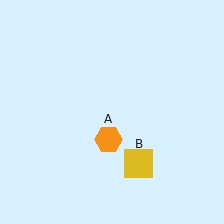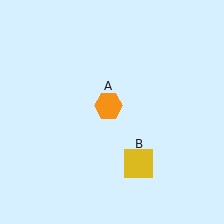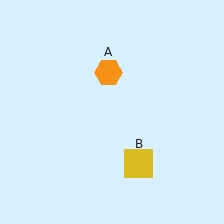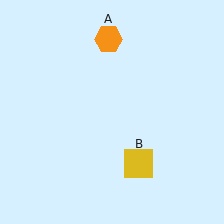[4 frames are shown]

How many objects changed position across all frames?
1 object changed position: orange hexagon (object A).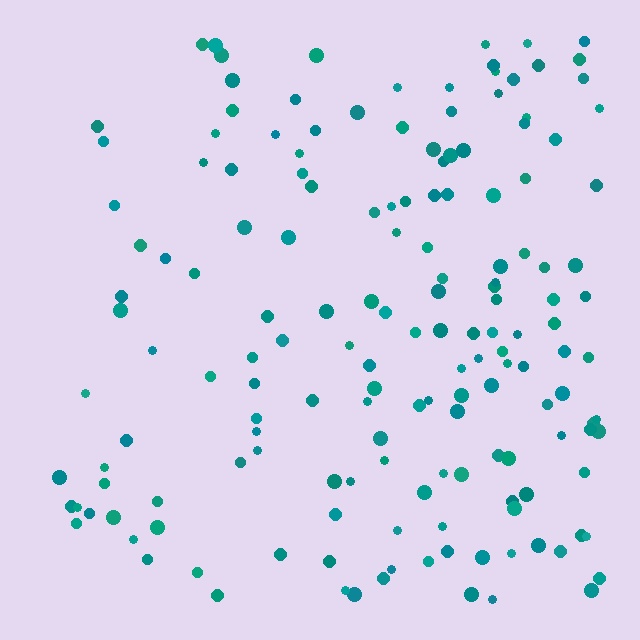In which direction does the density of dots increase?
From left to right, with the right side densest.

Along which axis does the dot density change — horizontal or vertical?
Horizontal.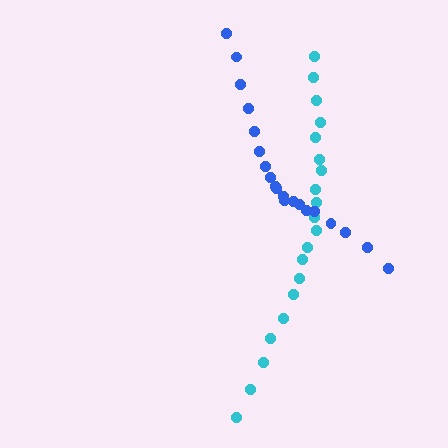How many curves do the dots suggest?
There are 2 distinct paths.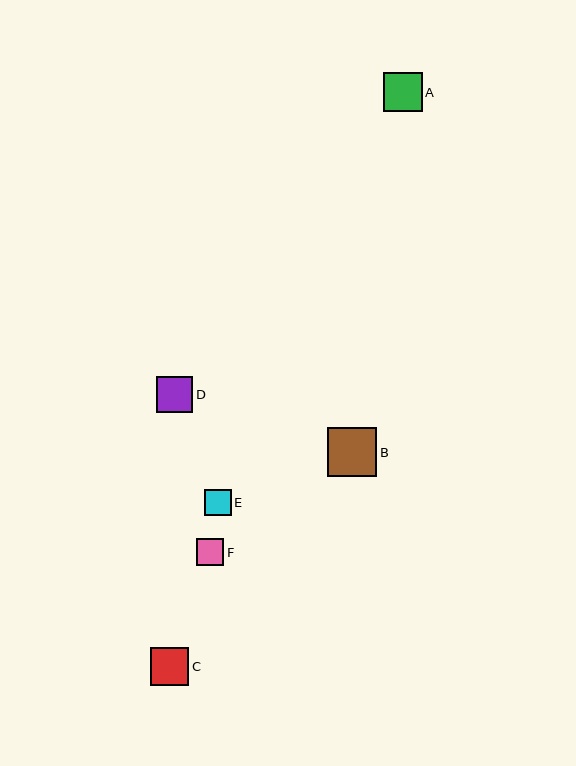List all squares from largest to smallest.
From largest to smallest: B, A, C, D, F, E.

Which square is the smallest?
Square E is the smallest with a size of approximately 26 pixels.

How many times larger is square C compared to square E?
Square C is approximately 1.5 times the size of square E.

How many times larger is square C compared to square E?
Square C is approximately 1.5 times the size of square E.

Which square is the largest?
Square B is the largest with a size of approximately 49 pixels.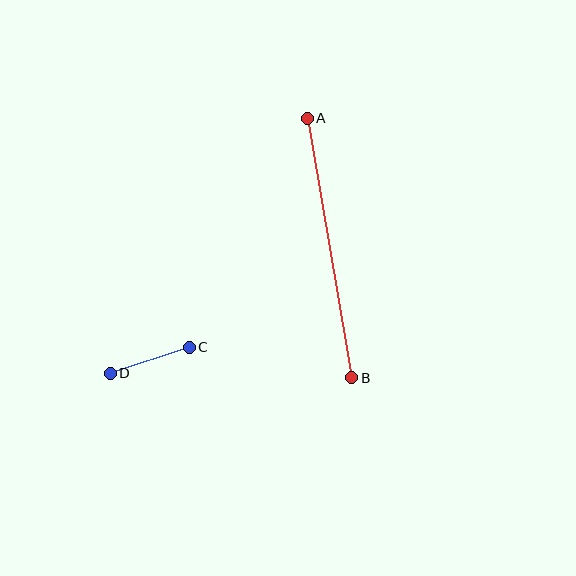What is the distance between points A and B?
The distance is approximately 264 pixels.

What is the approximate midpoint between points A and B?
The midpoint is at approximately (329, 248) pixels.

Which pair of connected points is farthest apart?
Points A and B are farthest apart.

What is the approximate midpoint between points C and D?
The midpoint is at approximately (150, 360) pixels.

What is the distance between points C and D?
The distance is approximately 83 pixels.